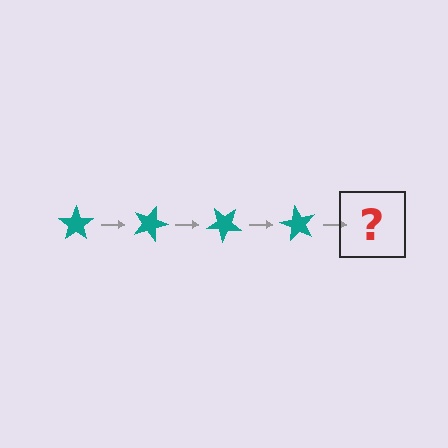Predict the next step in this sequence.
The next step is a teal star rotated 80 degrees.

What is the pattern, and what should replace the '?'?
The pattern is that the star rotates 20 degrees each step. The '?' should be a teal star rotated 80 degrees.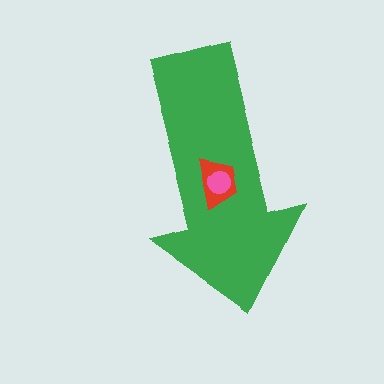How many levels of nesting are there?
3.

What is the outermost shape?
The green arrow.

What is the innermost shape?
The pink circle.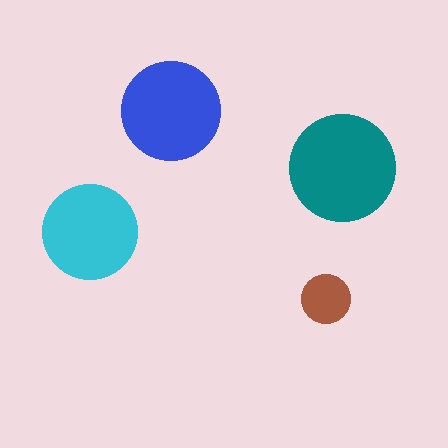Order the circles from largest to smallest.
the teal one, the blue one, the cyan one, the brown one.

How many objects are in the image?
There are 4 objects in the image.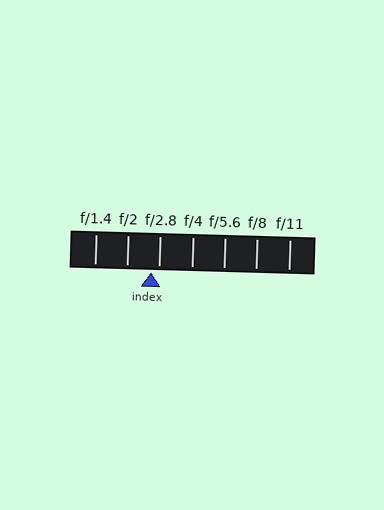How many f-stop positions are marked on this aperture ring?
There are 7 f-stop positions marked.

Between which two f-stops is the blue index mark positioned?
The index mark is between f/2 and f/2.8.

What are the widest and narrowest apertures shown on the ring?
The widest aperture shown is f/1.4 and the narrowest is f/11.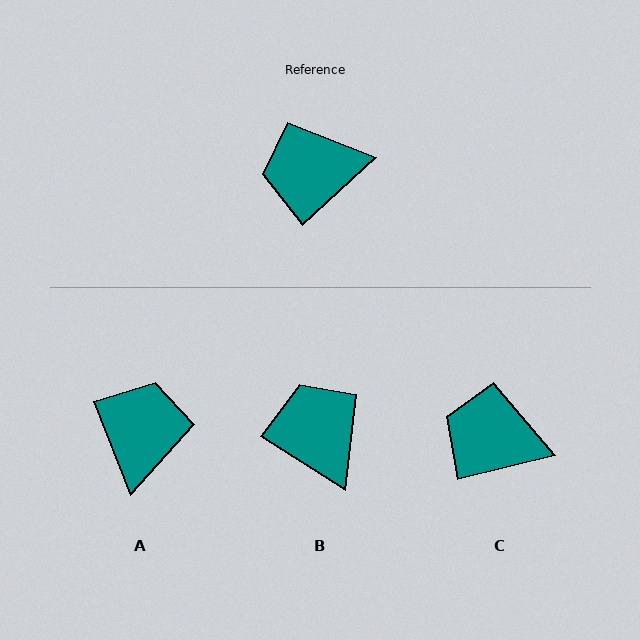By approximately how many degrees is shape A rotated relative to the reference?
Approximately 111 degrees clockwise.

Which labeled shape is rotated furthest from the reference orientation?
A, about 111 degrees away.